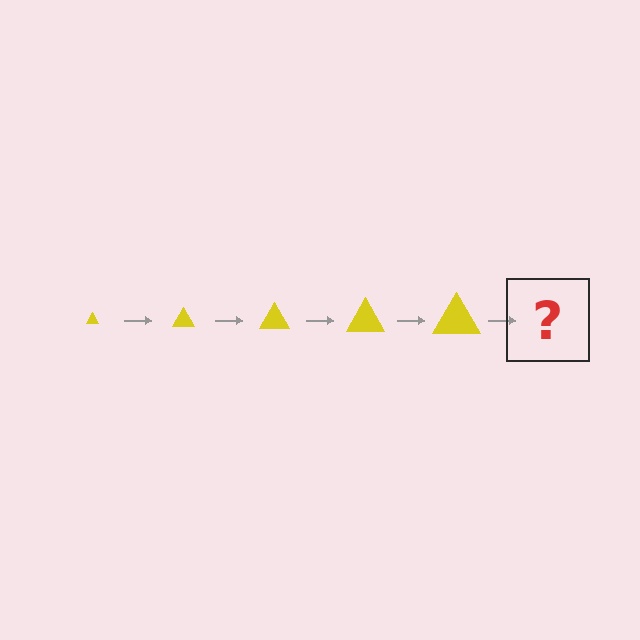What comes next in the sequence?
The next element should be a yellow triangle, larger than the previous one.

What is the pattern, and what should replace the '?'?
The pattern is that the triangle gets progressively larger each step. The '?' should be a yellow triangle, larger than the previous one.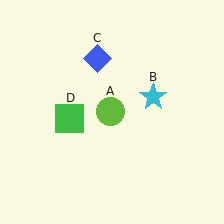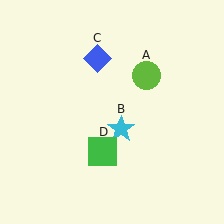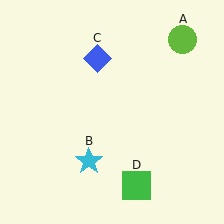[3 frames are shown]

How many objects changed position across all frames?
3 objects changed position: lime circle (object A), cyan star (object B), green square (object D).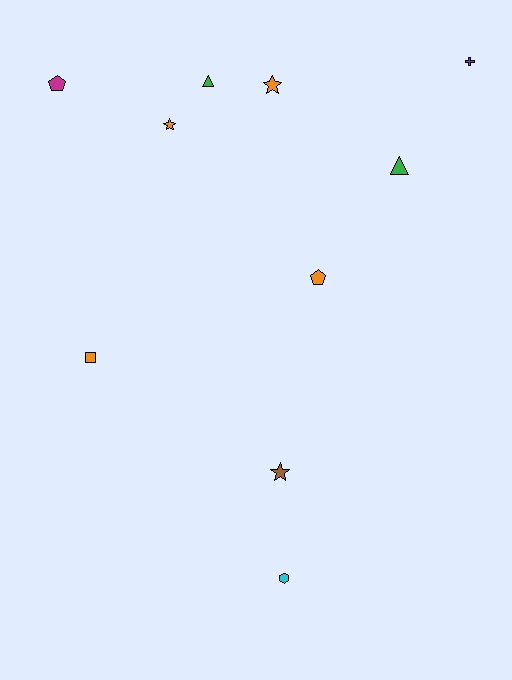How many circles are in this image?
There are no circles.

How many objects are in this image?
There are 10 objects.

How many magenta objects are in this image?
There is 1 magenta object.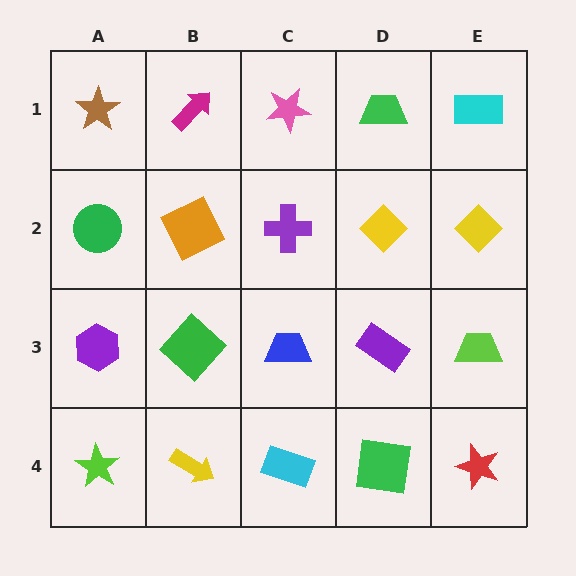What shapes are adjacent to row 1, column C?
A purple cross (row 2, column C), a magenta arrow (row 1, column B), a green trapezoid (row 1, column D).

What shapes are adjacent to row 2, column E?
A cyan rectangle (row 1, column E), a lime trapezoid (row 3, column E), a yellow diamond (row 2, column D).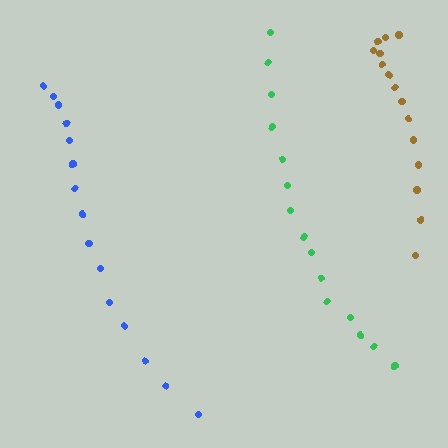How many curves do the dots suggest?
There are 3 distinct paths.